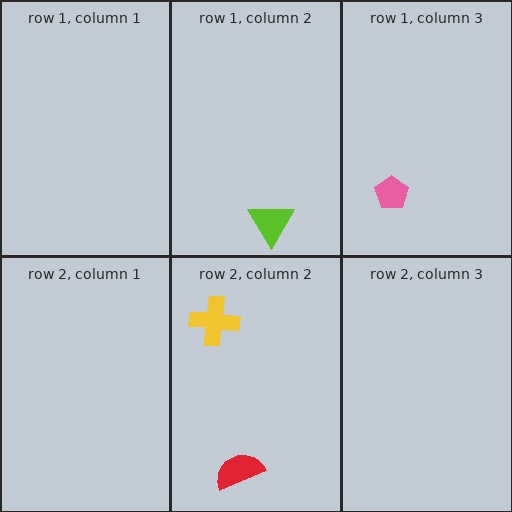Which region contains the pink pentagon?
The row 1, column 3 region.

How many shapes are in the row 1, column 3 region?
1.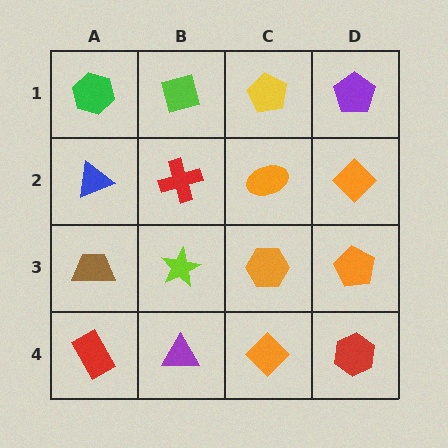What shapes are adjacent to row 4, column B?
A lime star (row 3, column B), a red rectangle (row 4, column A), an orange diamond (row 4, column C).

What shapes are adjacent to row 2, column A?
A green hexagon (row 1, column A), a brown trapezoid (row 3, column A), a red cross (row 2, column B).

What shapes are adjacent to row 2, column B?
A lime square (row 1, column B), a lime star (row 3, column B), a blue triangle (row 2, column A), an orange ellipse (row 2, column C).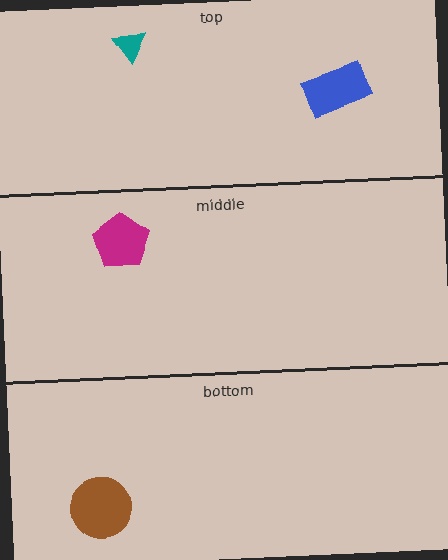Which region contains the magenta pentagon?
The middle region.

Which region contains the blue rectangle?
The top region.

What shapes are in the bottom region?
The brown circle.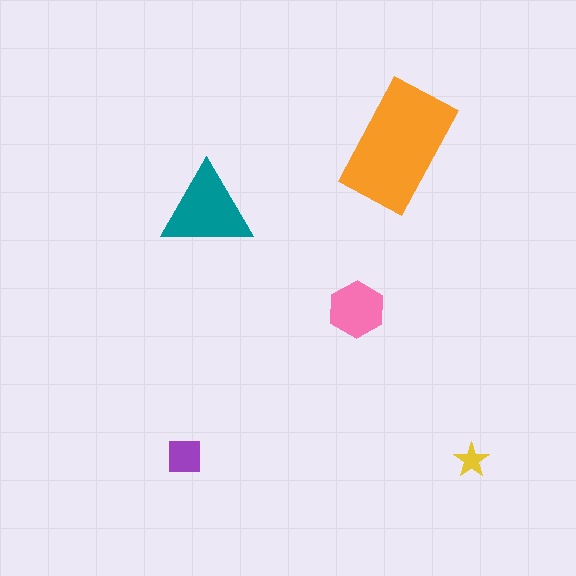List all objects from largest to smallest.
The orange rectangle, the teal triangle, the pink hexagon, the purple square, the yellow star.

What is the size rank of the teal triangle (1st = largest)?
2nd.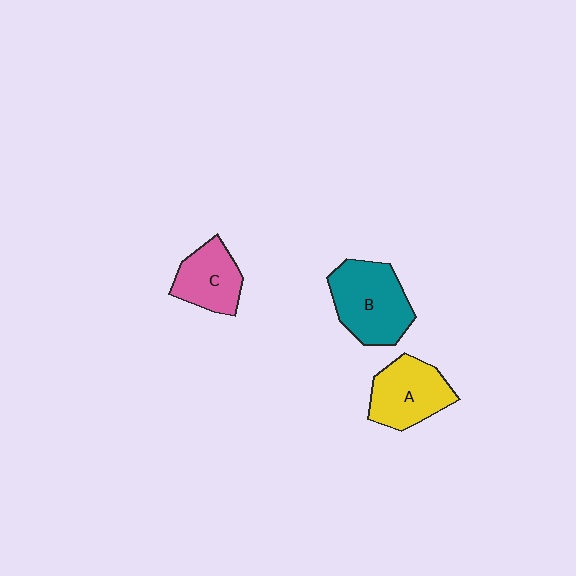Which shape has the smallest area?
Shape C (pink).